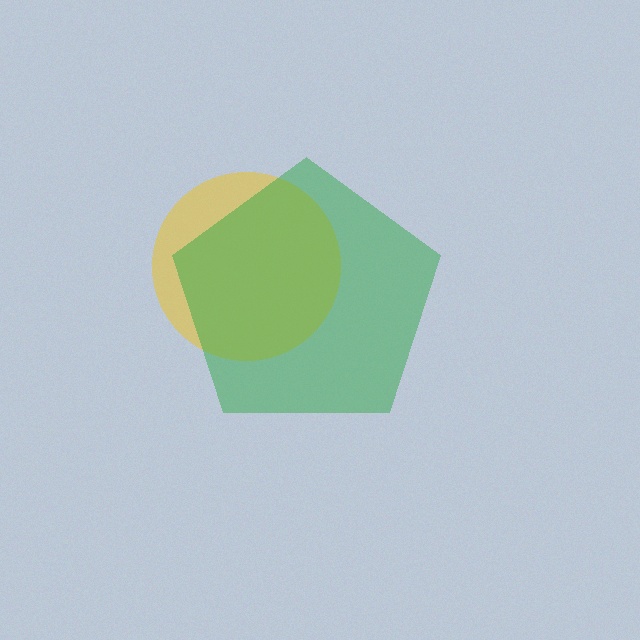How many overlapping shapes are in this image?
There are 2 overlapping shapes in the image.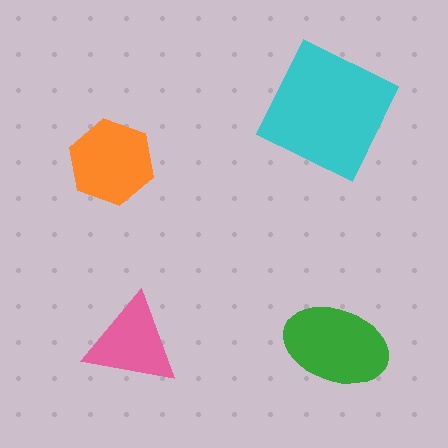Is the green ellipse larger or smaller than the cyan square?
Smaller.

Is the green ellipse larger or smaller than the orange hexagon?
Larger.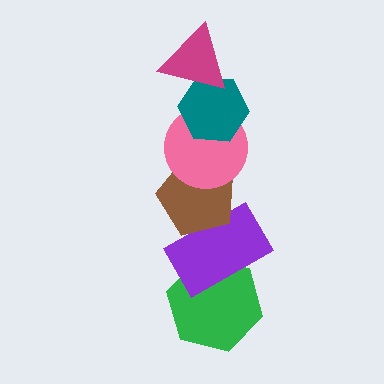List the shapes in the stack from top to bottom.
From top to bottom: the magenta triangle, the teal hexagon, the pink circle, the brown pentagon, the purple rectangle, the green hexagon.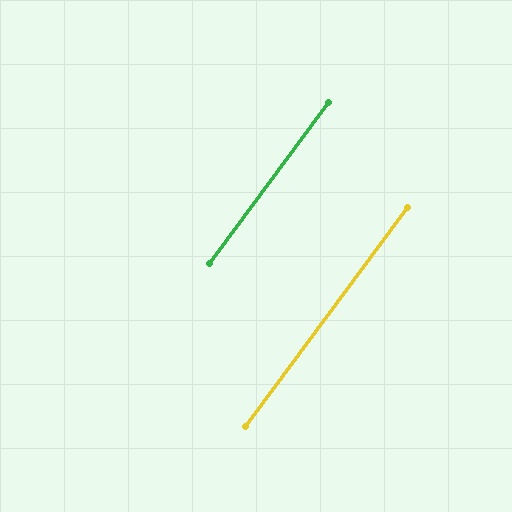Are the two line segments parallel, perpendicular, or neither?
Parallel — their directions differ by only 0.1°.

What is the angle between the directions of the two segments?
Approximately 0 degrees.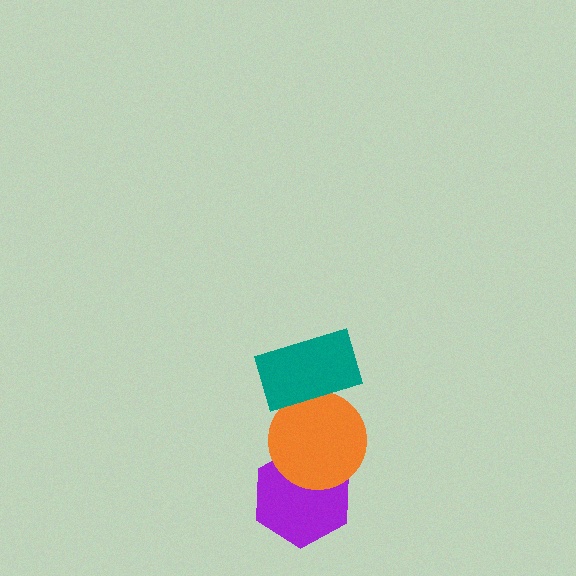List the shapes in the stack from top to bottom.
From top to bottom: the teal rectangle, the orange circle, the purple hexagon.